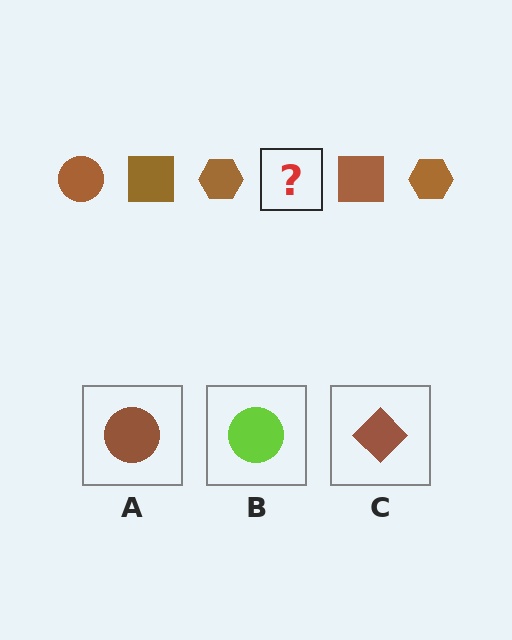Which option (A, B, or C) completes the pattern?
A.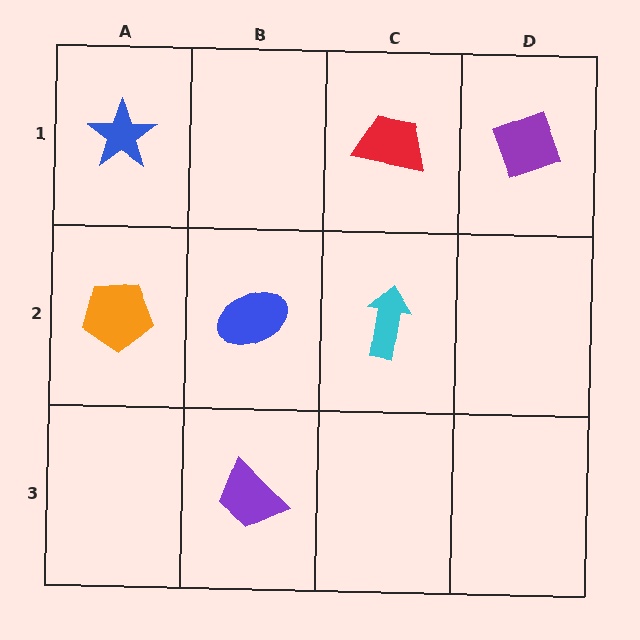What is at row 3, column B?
A purple trapezoid.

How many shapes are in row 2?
3 shapes.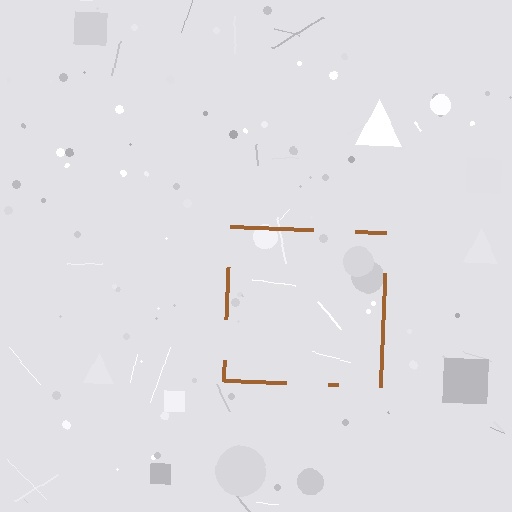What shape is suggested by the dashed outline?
The dashed outline suggests a square.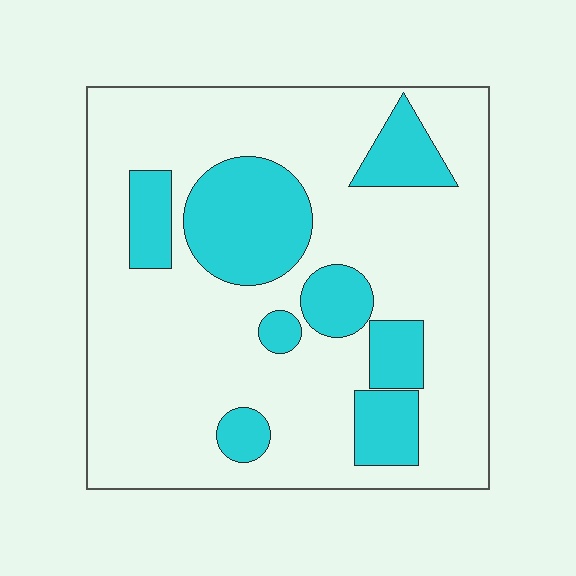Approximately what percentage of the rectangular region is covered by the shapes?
Approximately 25%.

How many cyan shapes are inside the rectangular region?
8.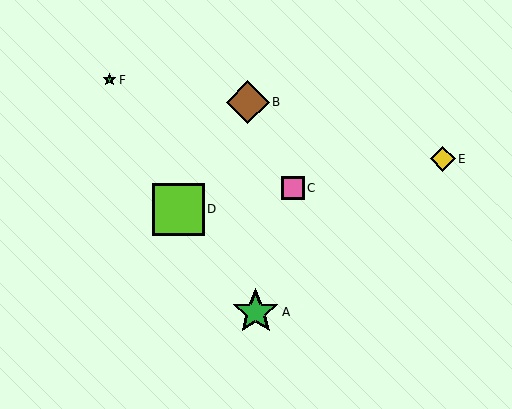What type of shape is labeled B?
Shape B is a brown diamond.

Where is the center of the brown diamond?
The center of the brown diamond is at (248, 102).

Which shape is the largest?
The lime square (labeled D) is the largest.